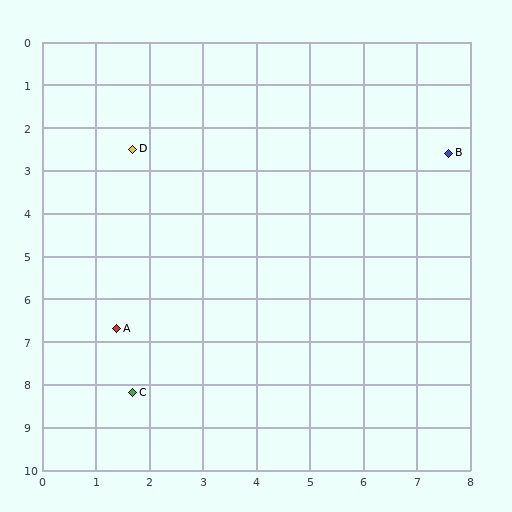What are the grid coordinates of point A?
Point A is at approximately (1.4, 6.7).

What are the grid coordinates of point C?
Point C is at approximately (1.7, 8.2).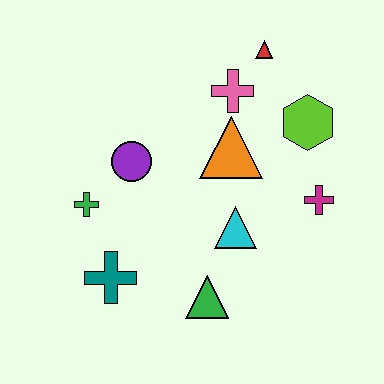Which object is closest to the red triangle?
The pink cross is closest to the red triangle.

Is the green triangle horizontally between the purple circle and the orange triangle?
Yes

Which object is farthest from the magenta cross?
The green cross is farthest from the magenta cross.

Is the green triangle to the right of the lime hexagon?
No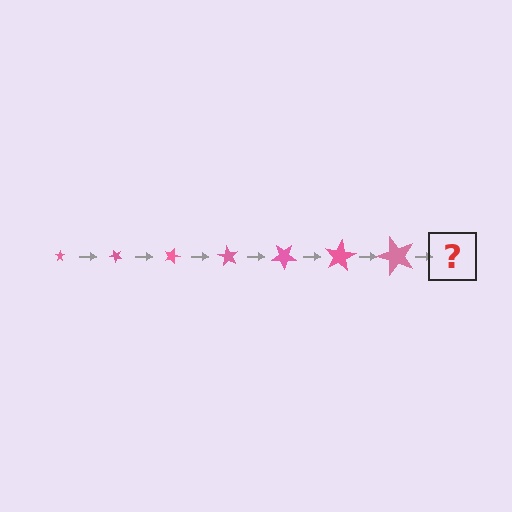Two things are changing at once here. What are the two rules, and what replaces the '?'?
The two rules are that the star grows larger each step and it rotates 45 degrees each step. The '?' should be a star, larger than the previous one and rotated 315 degrees from the start.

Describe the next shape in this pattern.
It should be a star, larger than the previous one and rotated 315 degrees from the start.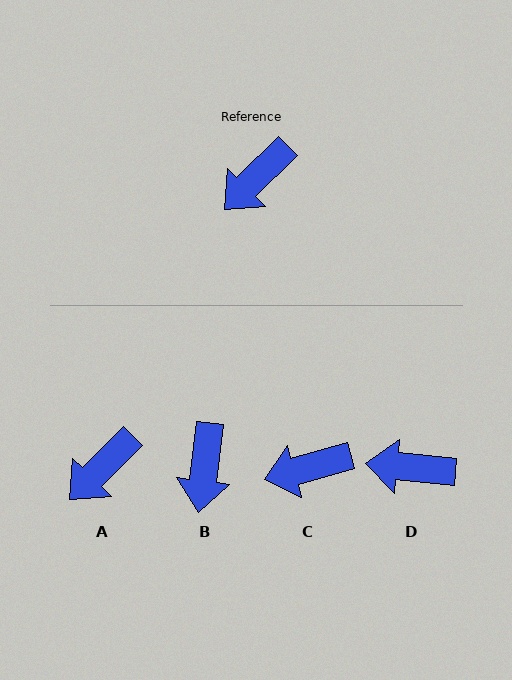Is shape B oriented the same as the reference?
No, it is off by about 38 degrees.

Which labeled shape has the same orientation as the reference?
A.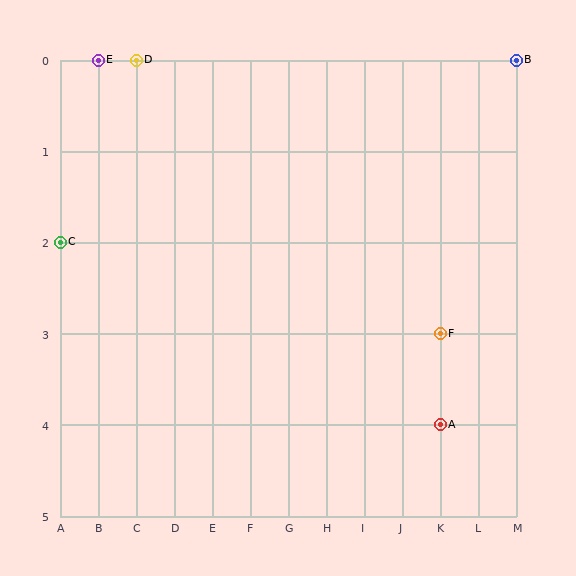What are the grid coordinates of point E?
Point E is at grid coordinates (B, 0).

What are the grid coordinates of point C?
Point C is at grid coordinates (A, 2).